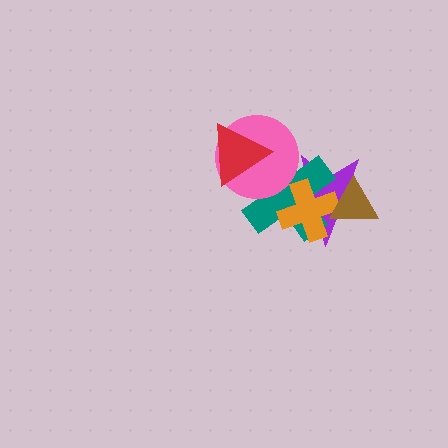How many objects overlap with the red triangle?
2 objects overlap with the red triangle.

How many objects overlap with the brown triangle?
3 objects overlap with the brown triangle.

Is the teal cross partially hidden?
Yes, it is partially covered by another shape.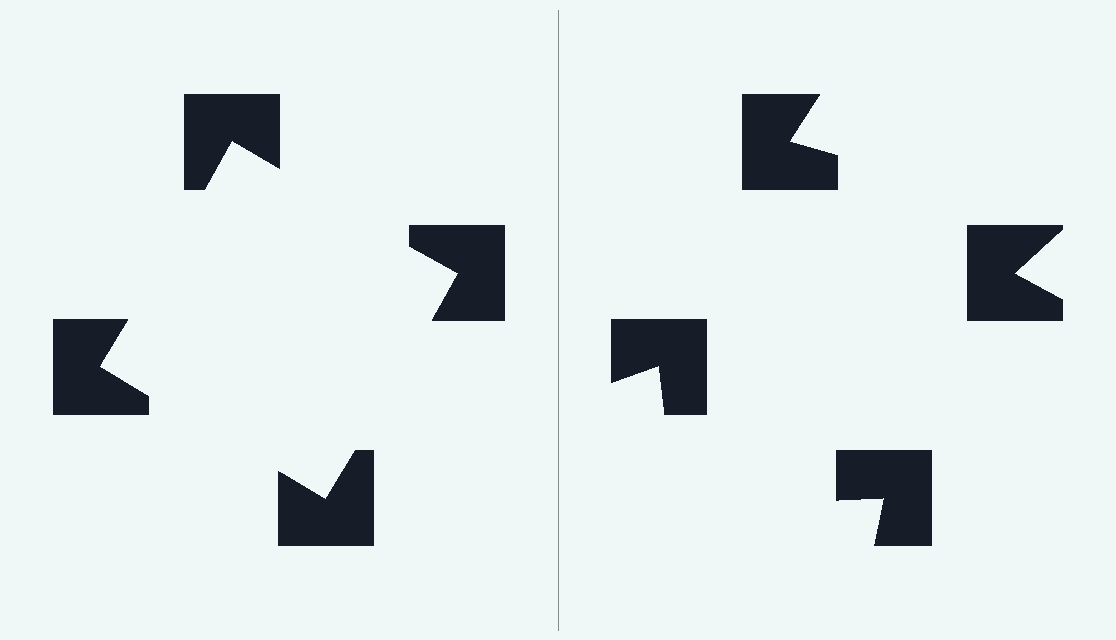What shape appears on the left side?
An illusory square.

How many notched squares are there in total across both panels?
8 — 4 on each side.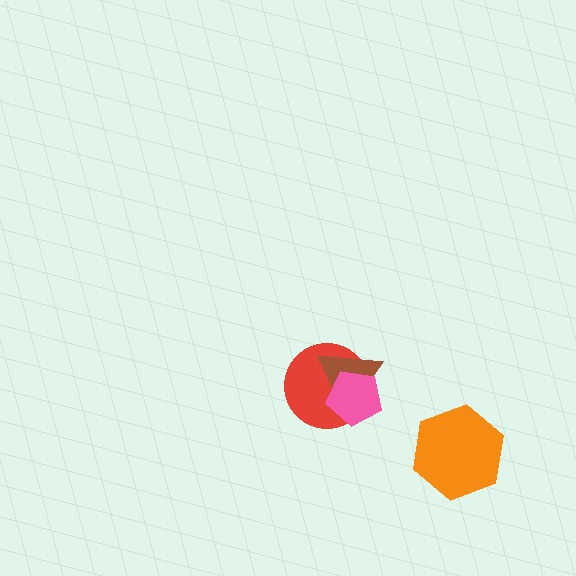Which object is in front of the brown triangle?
The pink pentagon is in front of the brown triangle.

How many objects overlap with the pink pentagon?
2 objects overlap with the pink pentagon.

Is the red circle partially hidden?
Yes, it is partially covered by another shape.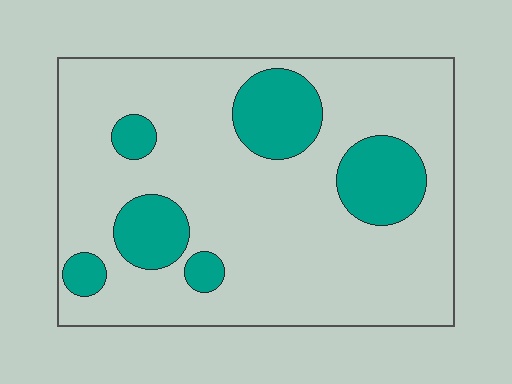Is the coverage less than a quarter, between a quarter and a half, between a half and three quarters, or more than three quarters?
Less than a quarter.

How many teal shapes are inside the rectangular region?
6.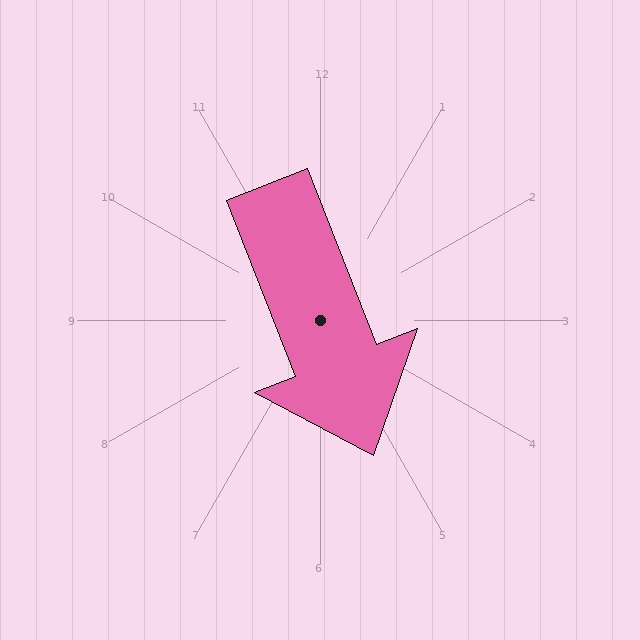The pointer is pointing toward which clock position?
Roughly 5 o'clock.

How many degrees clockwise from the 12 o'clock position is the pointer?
Approximately 158 degrees.